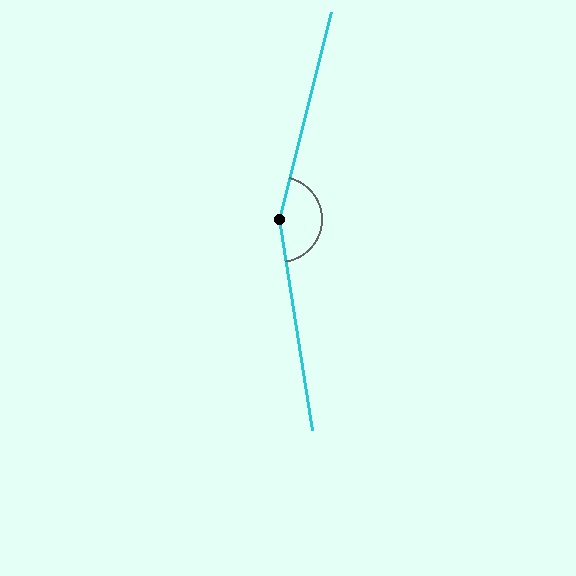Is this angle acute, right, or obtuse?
It is obtuse.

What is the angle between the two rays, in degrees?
Approximately 157 degrees.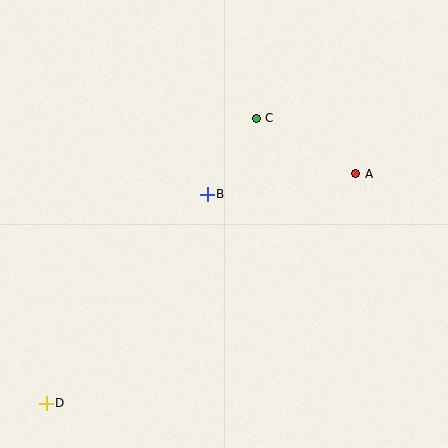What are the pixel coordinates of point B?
Point B is at (207, 194).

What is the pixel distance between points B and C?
The distance between B and C is 90 pixels.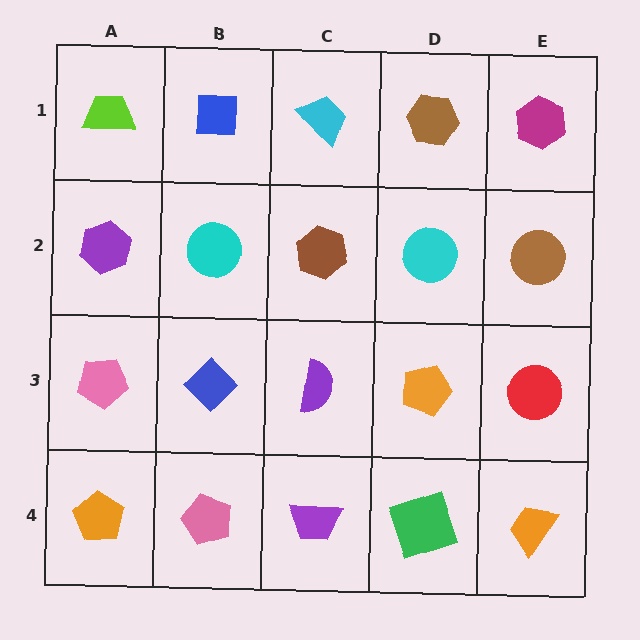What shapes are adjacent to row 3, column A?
A purple hexagon (row 2, column A), an orange pentagon (row 4, column A), a blue diamond (row 3, column B).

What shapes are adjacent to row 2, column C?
A cyan trapezoid (row 1, column C), a purple semicircle (row 3, column C), a cyan circle (row 2, column B), a cyan circle (row 2, column D).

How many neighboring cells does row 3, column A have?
3.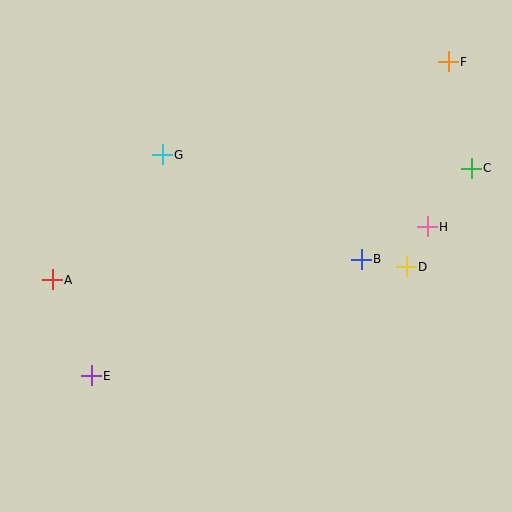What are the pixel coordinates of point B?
Point B is at (361, 259).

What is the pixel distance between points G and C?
The distance between G and C is 309 pixels.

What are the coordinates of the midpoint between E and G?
The midpoint between E and G is at (127, 265).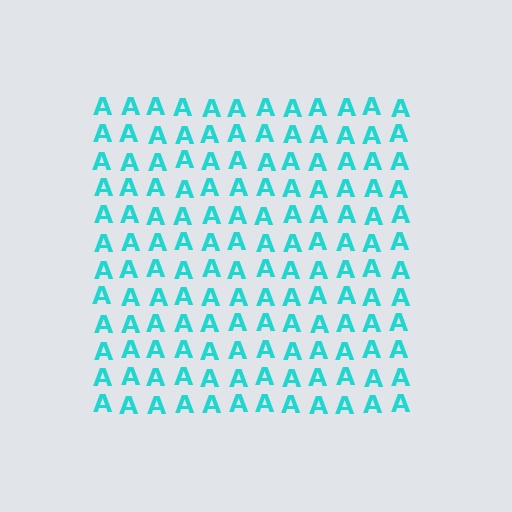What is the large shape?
The large shape is a square.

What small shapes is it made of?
It is made of small letter A's.